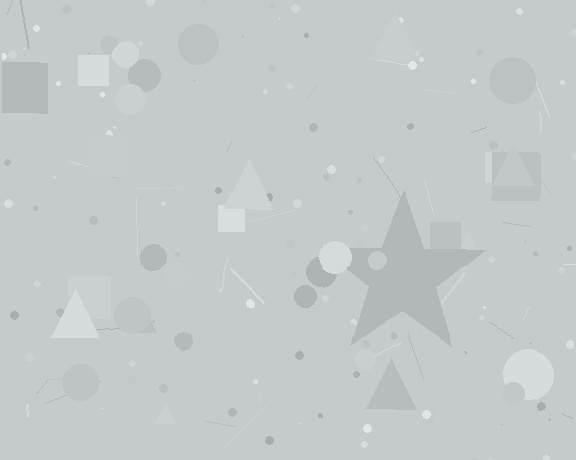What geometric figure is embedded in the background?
A star is embedded in the background.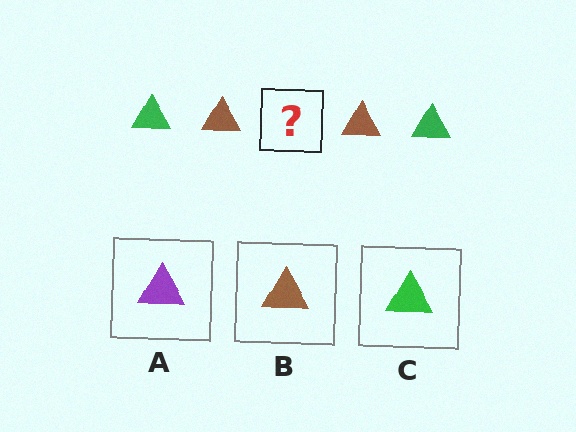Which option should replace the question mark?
Option C.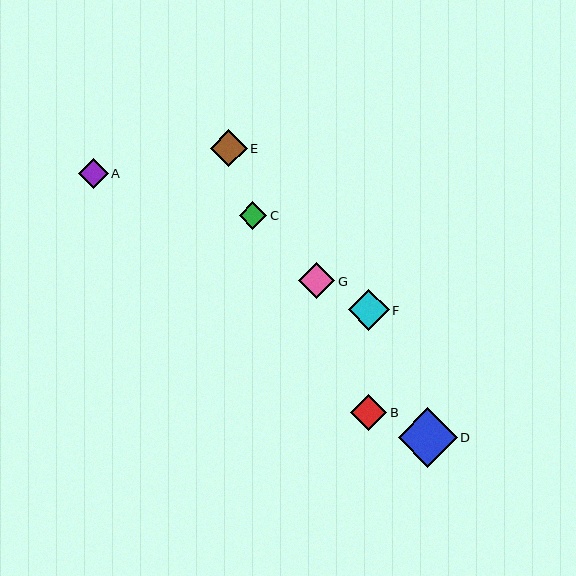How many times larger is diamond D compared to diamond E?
Diamond D is approximately 1.6 times the size of diamond E.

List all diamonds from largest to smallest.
From largest to smallest: D, F, E, B, G, A, C.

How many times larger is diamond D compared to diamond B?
Diamond D is approximately 1.6 times the size of diamond B.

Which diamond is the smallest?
Diamond C is the smallest with a size of approximately 28 pixels.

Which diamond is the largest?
Diamond D is the largest with a size of approximately 59 pixels.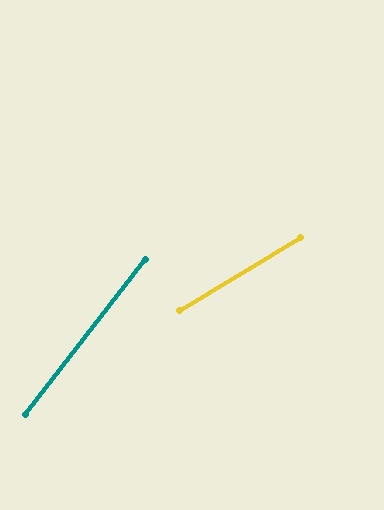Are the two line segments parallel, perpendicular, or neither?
Neither parallel nor perpendicular — they differ by about 21°.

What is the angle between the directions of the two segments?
Approximately 21 degrees.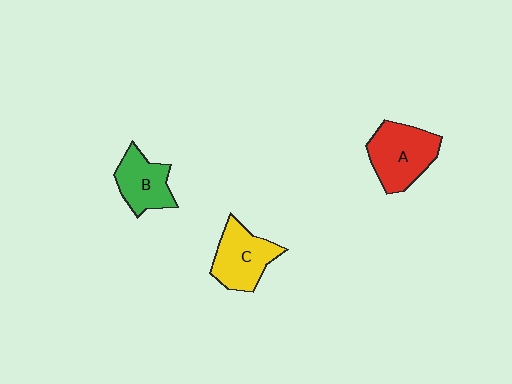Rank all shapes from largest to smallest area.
From largest to smallest: A (red), C (yellow), B (green).